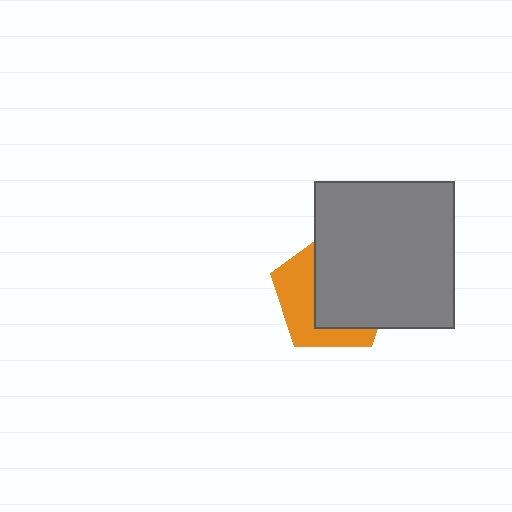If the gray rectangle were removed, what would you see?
You would see the complete orange pentagon.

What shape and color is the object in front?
The object in front is a gray rectangle.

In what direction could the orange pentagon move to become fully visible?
The orange pentagon could move left. That would shift it out from behind the gray rectangle entirely.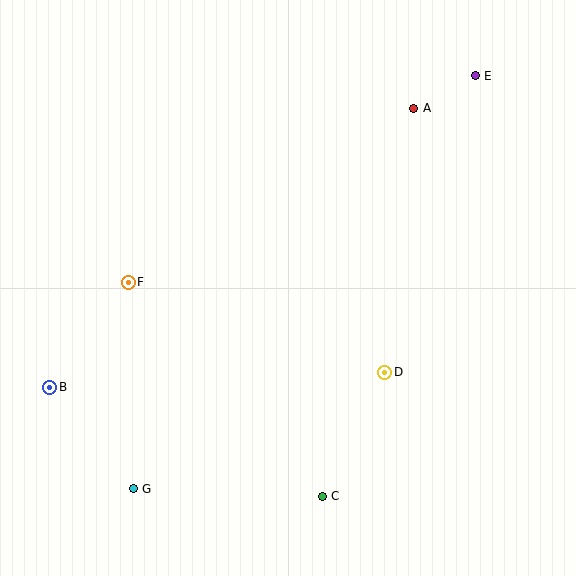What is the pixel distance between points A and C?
The distance between A and C is 399 pixels.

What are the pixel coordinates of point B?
Point B is at (50, 387).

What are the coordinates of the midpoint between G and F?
The midpoint between G and F is at (131, 385).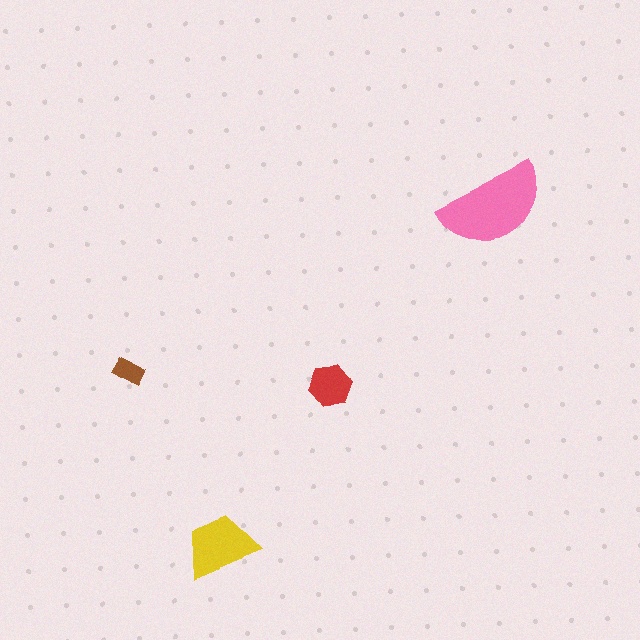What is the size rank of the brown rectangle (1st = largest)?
4th.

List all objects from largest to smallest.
The pink semicircle, the yellow trapezoid, the red hexagon, the brown rectangle.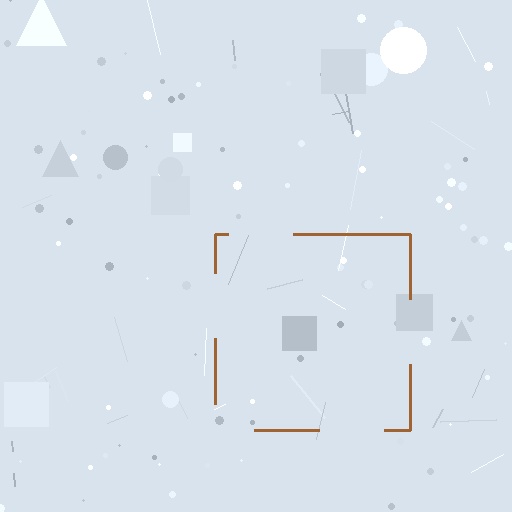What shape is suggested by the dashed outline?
The dashed outline suggests a square.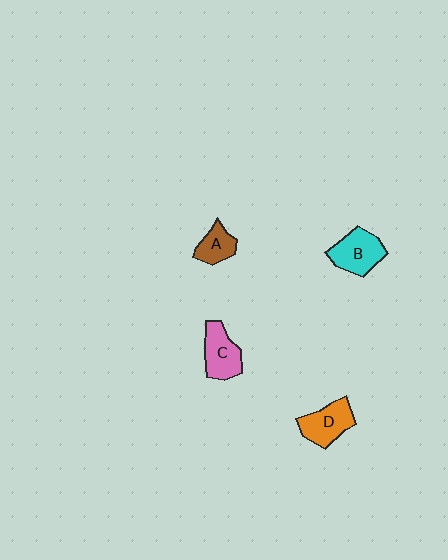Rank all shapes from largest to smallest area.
From largest to smallest: B (cyan), D (orange), C (pink), A (brown).